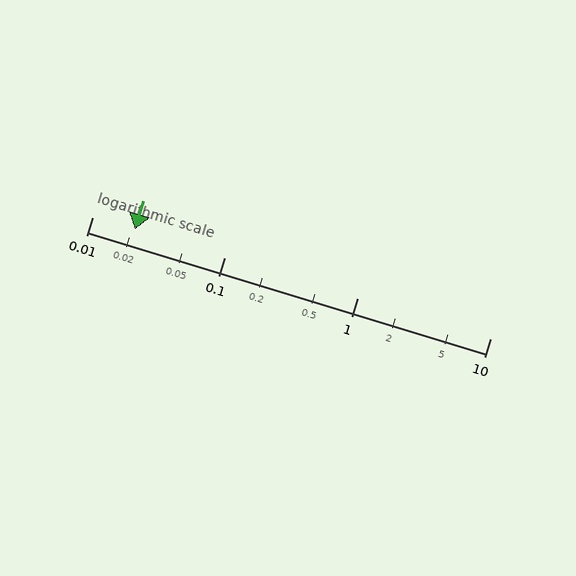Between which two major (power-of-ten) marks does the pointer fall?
The pointer is between 0.01 and 0.1.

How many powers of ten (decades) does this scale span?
The scale spans 3 decades, from 0.01 to 10.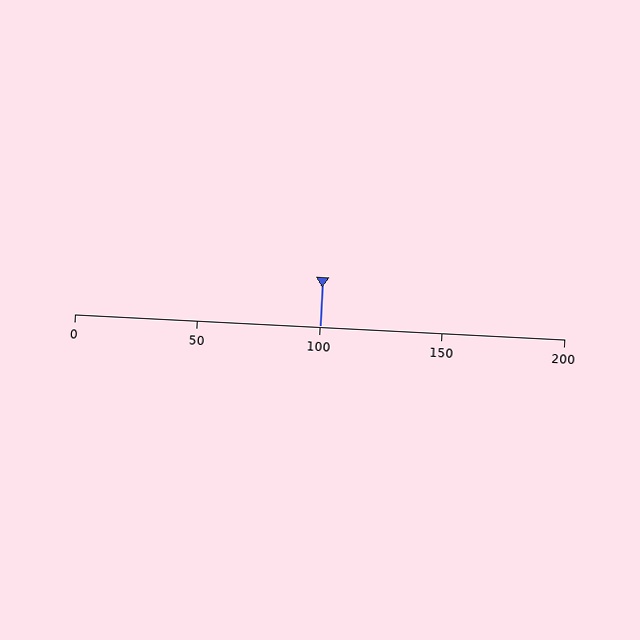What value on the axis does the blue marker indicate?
The marker indicates approximately 100.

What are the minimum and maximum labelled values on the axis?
The axis runs from 0 to 200.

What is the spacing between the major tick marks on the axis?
The major ticks are spaced 50 apart.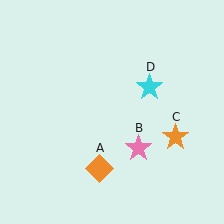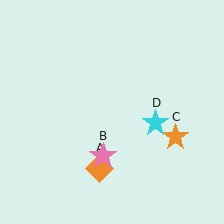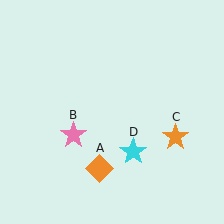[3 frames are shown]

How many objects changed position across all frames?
2 objects changed position: pink star (object B), cyan star (object D).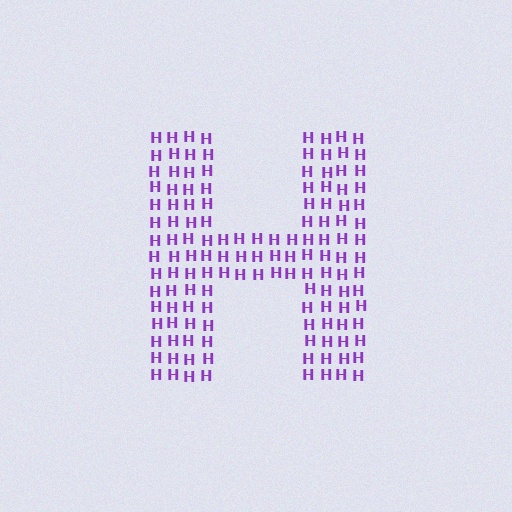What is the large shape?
The large shape is the letter H.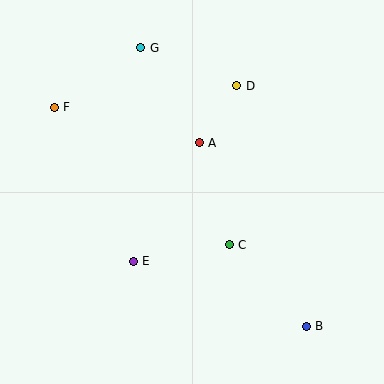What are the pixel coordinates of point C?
Point C is at (229, 245).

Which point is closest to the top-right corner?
Point D is closest to the top-right corner.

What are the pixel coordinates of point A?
Point A is at (199, 143).